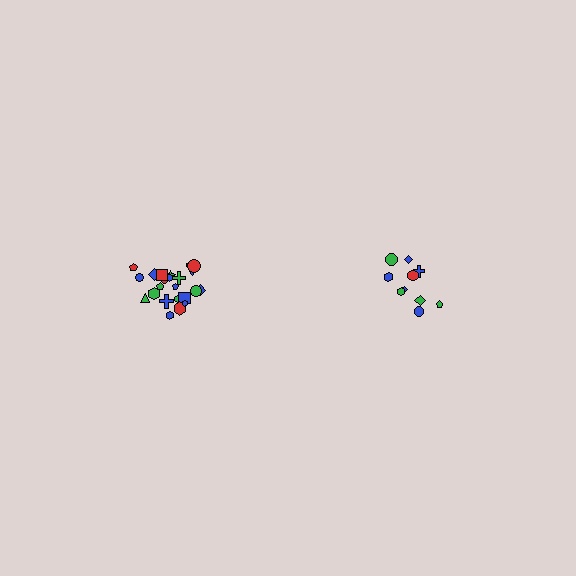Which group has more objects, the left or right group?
The left group.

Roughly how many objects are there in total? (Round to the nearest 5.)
Roughly 35 objects in total.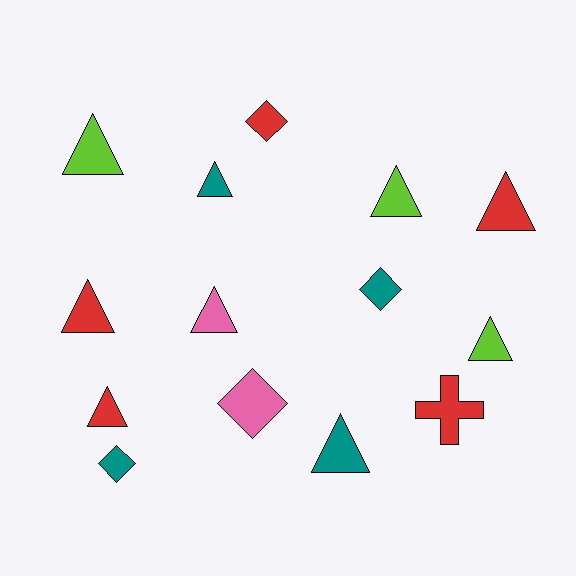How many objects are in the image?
There are 14 objects.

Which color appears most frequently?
Red, with 5 objects.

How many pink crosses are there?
There are no pink crosses.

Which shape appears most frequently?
Triangle, with 9 objects.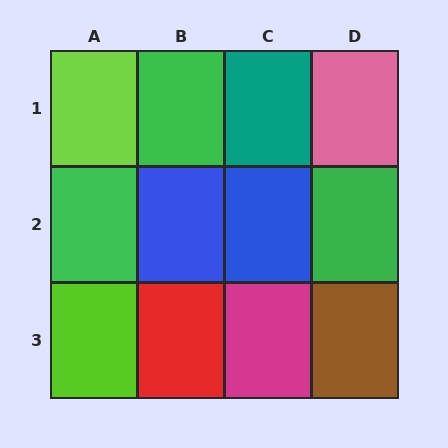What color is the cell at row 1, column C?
Teal.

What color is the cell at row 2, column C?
Blue.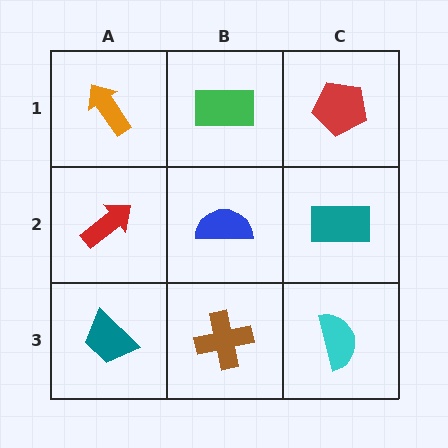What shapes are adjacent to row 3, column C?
A teal rectangle (row 2, column C), a brown cross (row 3, column B).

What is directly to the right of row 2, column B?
A teal rectangle.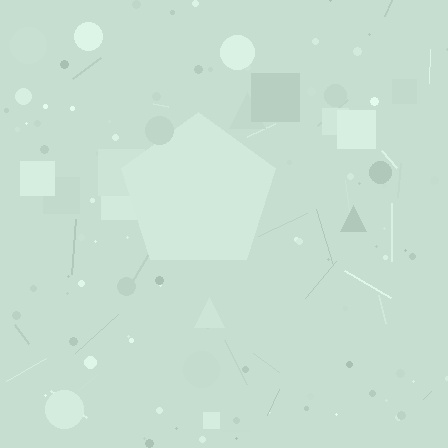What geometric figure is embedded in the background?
A pentagon is embedded in the background.